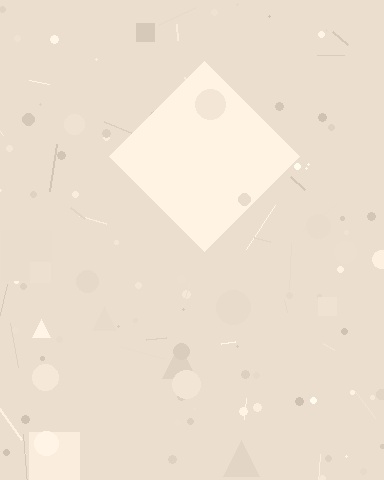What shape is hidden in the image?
A diamond is hidden in the image.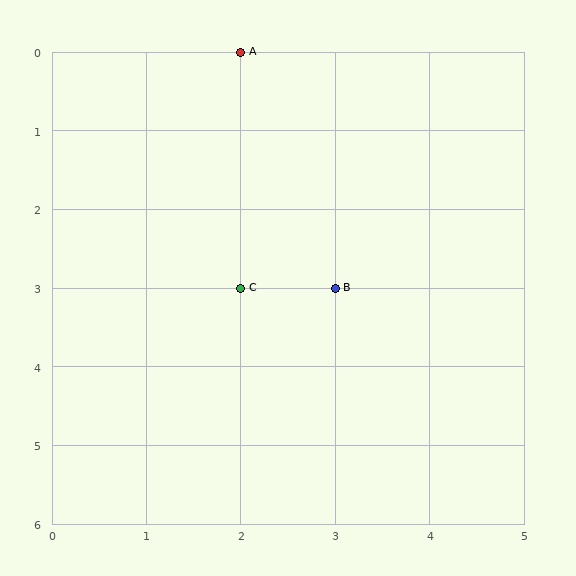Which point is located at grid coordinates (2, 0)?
Point A is at (2, 0).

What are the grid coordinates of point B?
Point B is at grid coordinates (3, 3).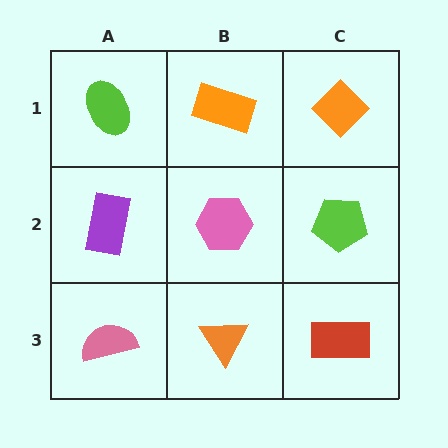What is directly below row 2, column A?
A pink semicircle.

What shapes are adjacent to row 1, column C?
A lime pentagon (row 2, column C), an orange rectangle (row 1, column B).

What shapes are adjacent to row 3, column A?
A purple rectangle (row 2, column A), an orange triangle (row 3, column B).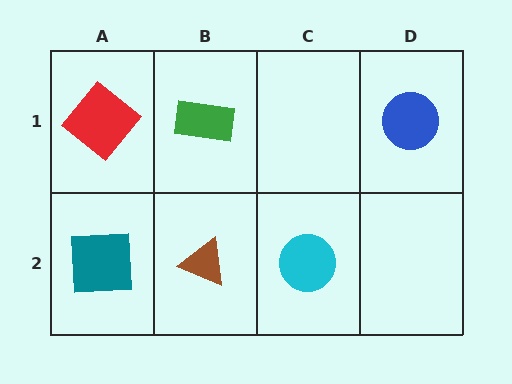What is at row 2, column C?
A cyan circle.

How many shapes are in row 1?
3 shapes.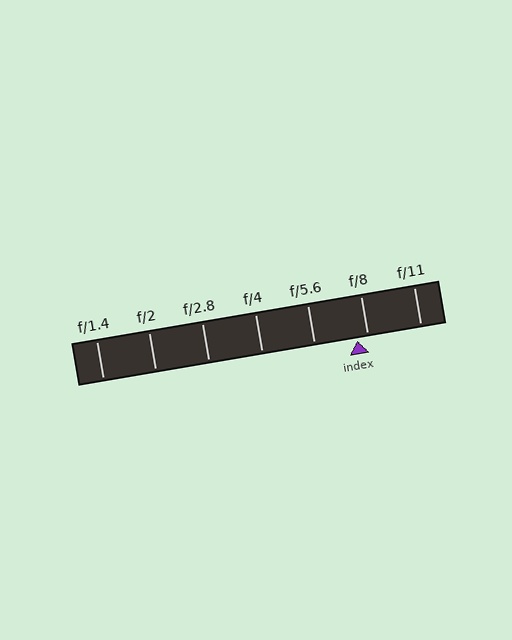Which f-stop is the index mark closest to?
The index mark is closest to f/8.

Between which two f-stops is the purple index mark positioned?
The index mark is between f/5.6 and f/8.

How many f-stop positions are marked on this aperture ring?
There are 7 f-stop positions marked.